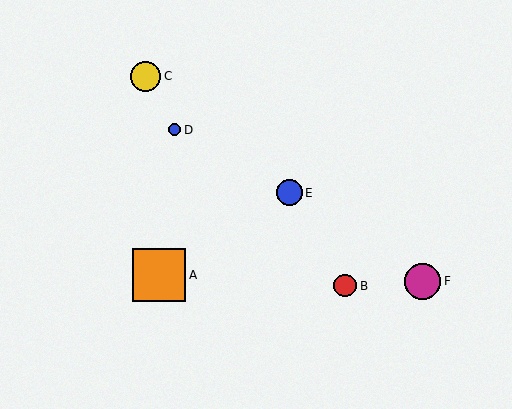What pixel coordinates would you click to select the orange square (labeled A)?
Click at (159, 275) to select the orange square A.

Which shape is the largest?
The orange square (labeled A) is the largest.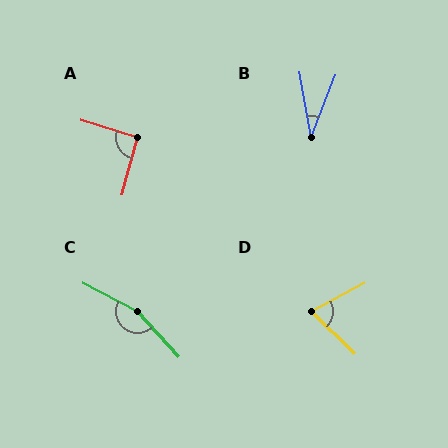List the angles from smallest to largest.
B (32°), D (73°), A (92°), C (160°).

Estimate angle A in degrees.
Approximately 92 degrees.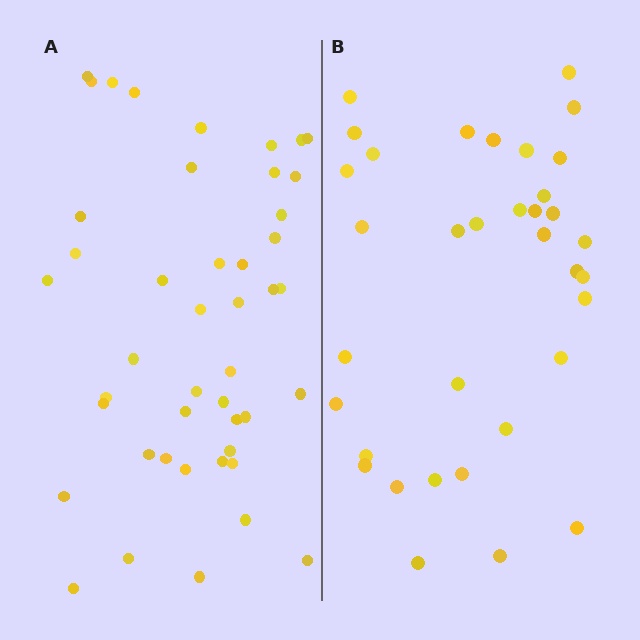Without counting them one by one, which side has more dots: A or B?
Region A (the left region) has more dots.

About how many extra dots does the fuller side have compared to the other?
Region A has roughly 10 or so more dots than region B.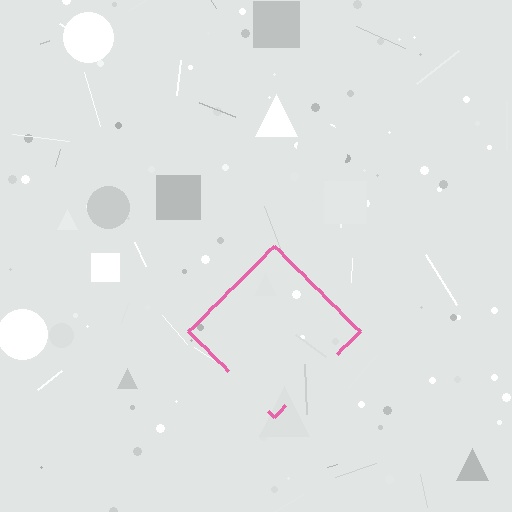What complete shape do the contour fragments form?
The contour fragments form a diamond.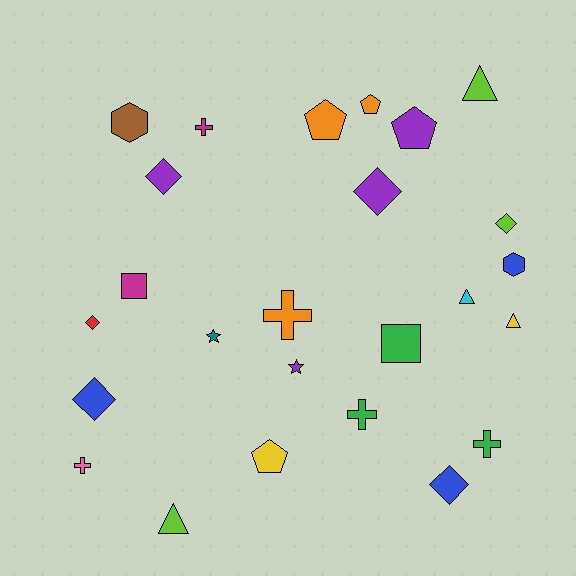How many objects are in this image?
There are 25 objects.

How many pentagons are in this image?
There are 4 pentagons.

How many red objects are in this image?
There is 1 red object.